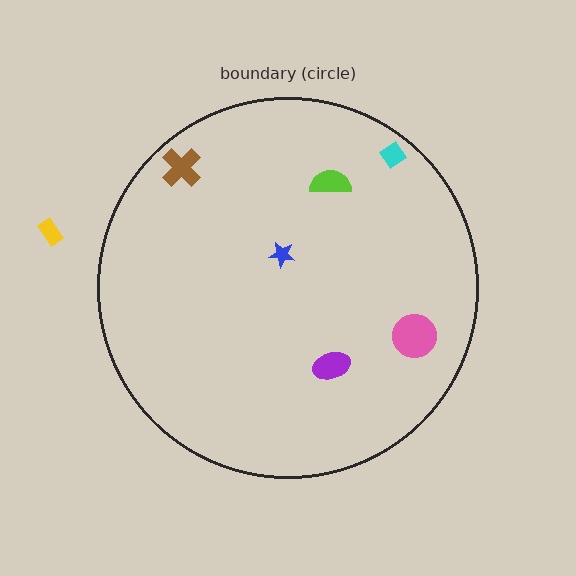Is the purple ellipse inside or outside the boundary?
Inside.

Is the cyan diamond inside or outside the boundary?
Inside.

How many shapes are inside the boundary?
6 inside, 1 outside.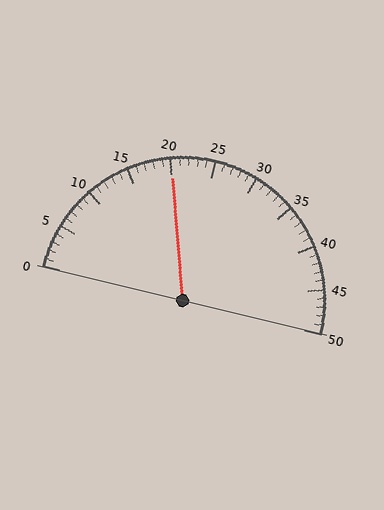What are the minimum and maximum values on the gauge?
The gauge ranges from 0 to 50.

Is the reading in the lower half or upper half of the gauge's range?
The reading is in the lower half of the range (0 to 50).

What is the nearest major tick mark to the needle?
The nearest major tick mark is 20.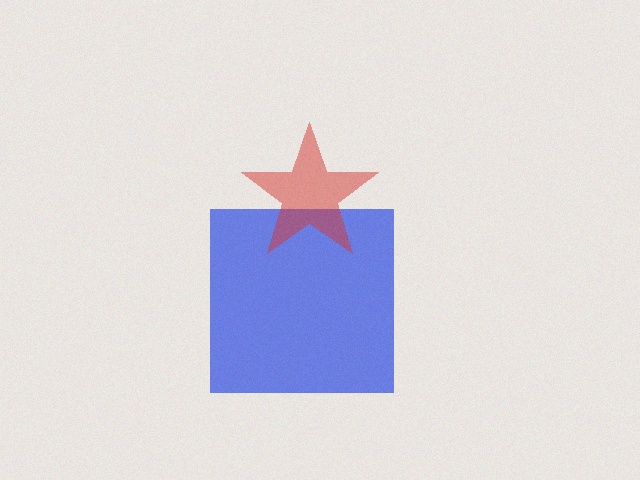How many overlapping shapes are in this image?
There are 2 overlapping shapes in the image.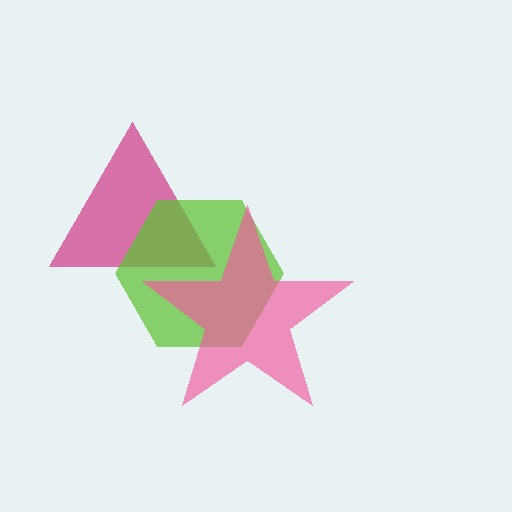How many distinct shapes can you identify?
There are 3 distinct shapes: a magenta triangle, a lime hexagon, a pink star.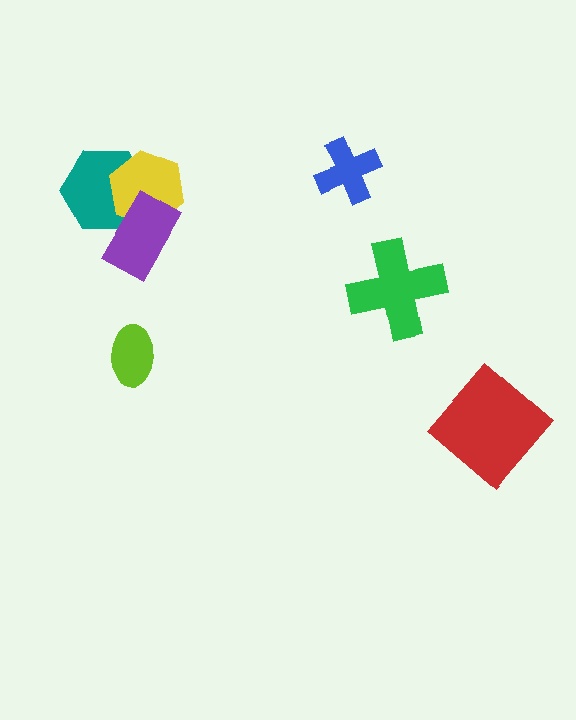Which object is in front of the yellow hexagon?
The purple rectangle is in front of the yellow hexagon.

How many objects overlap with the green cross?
0 objects overlap with the green cross.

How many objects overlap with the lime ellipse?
0 objects overlap with the lime ellipse.